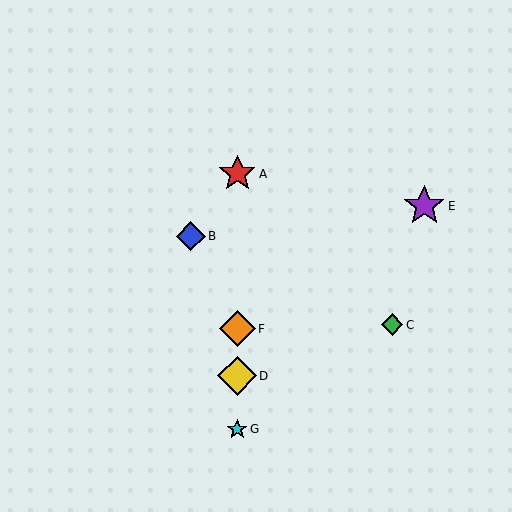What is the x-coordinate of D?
Object D is at x≈237.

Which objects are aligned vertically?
Objects A, D, F, G are aligned vertically.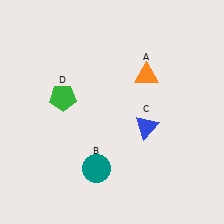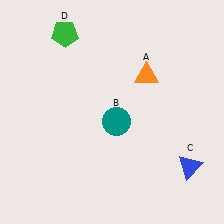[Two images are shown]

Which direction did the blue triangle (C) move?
The blue triangle (C) moved right.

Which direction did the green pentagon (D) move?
The green pentagon (D) moved up.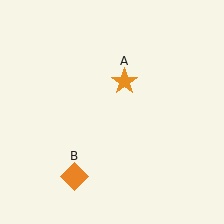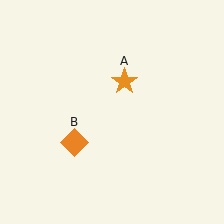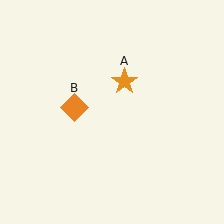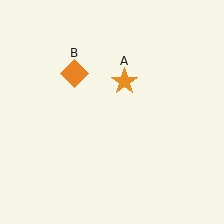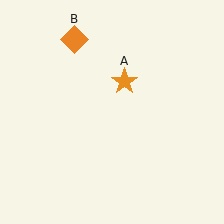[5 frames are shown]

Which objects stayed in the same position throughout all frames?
Orange star (object A) remained stationary.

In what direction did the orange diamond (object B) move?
The orange diamond (object B) moved up.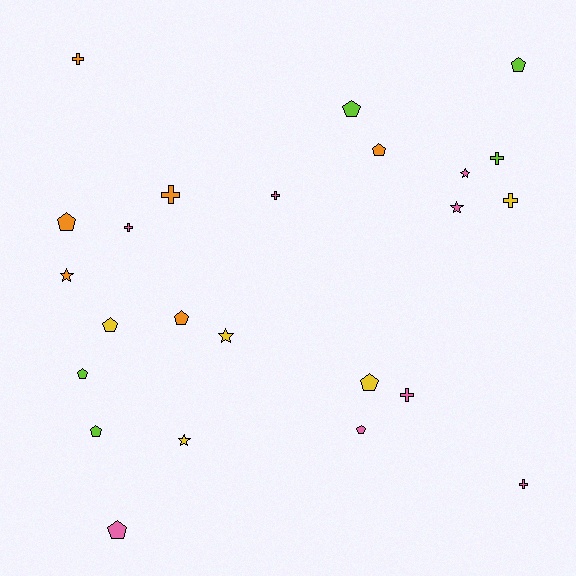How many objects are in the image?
There are 24 objects.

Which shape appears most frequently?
Pentagon, with 11 objects.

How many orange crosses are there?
There are 2 orange crosses.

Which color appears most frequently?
Pink, with 8 objects.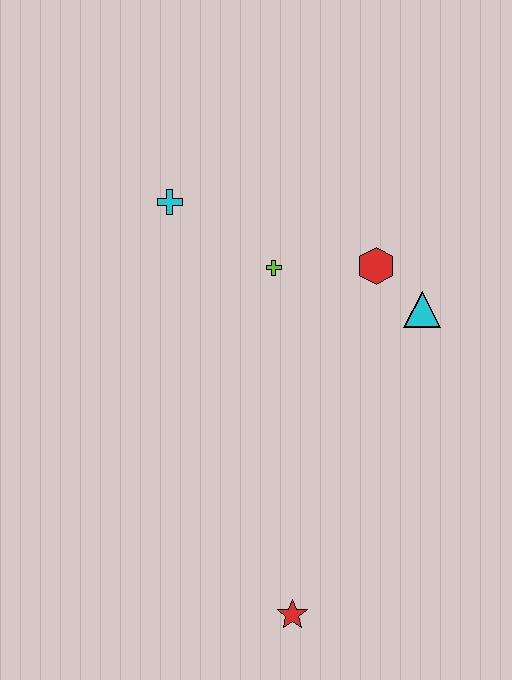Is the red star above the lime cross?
No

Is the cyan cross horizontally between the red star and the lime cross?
No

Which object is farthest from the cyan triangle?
The red star is farthest from the cyan triangle.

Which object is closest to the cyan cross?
The lime cross is closest to the cyan cross.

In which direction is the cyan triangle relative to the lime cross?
The cyan triangle is to the right of the lime cross.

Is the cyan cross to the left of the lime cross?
Yes